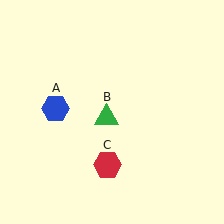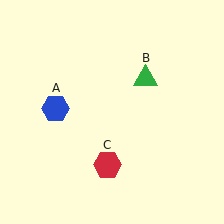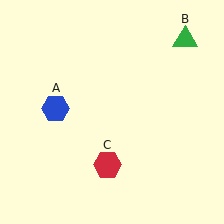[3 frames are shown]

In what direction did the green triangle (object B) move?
The green triangle (object B) moved up and to the right.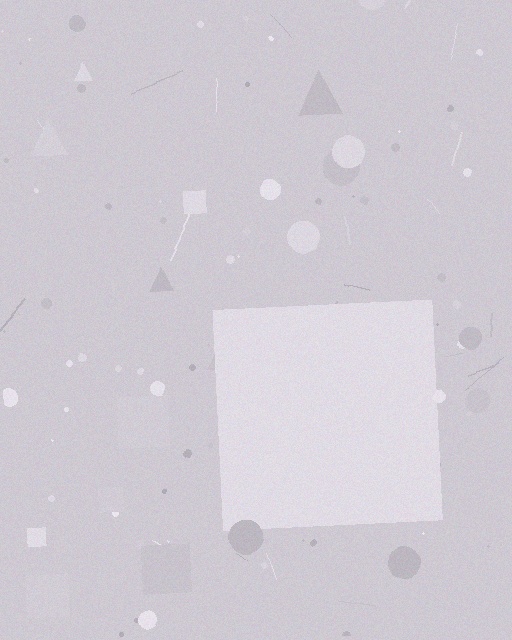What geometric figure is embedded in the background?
A square is embedded in the background.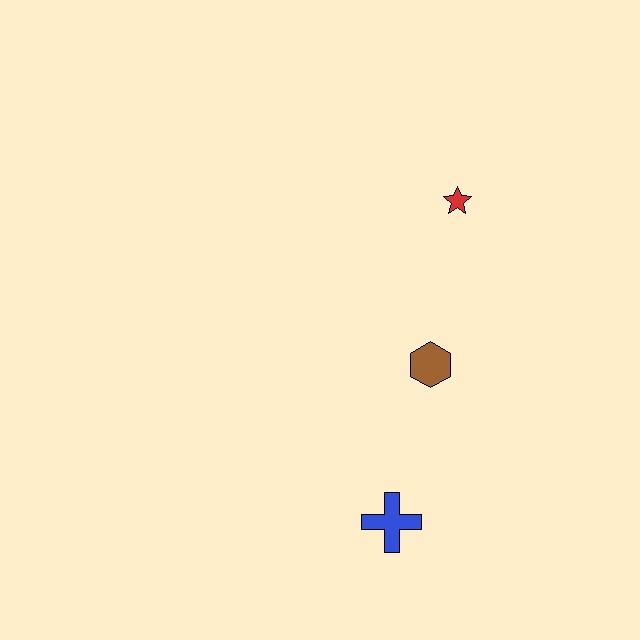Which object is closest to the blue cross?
The brown hexagon is closest to the blue cross.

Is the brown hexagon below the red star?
Yes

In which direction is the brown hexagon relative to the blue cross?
The brown hexagon is above the blue cross.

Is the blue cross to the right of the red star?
No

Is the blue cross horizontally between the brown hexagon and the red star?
No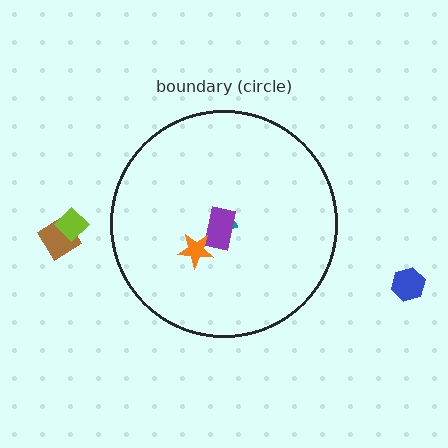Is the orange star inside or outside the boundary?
Inside.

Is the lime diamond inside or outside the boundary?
Outside.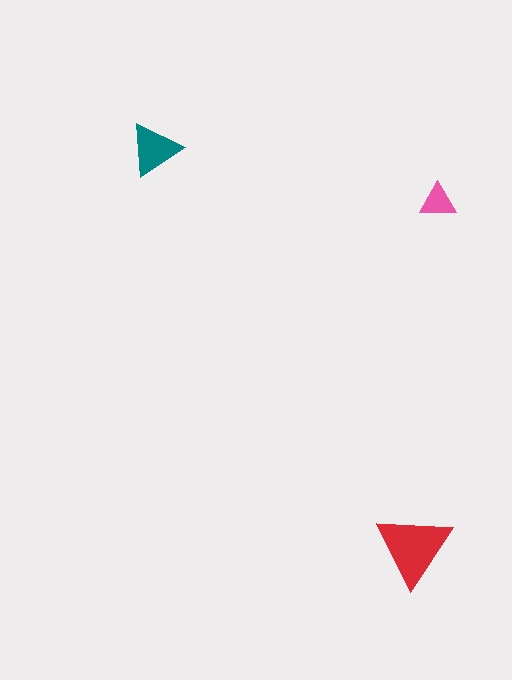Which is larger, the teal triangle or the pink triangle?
The teal one.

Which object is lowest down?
The red triangle is bottommost.